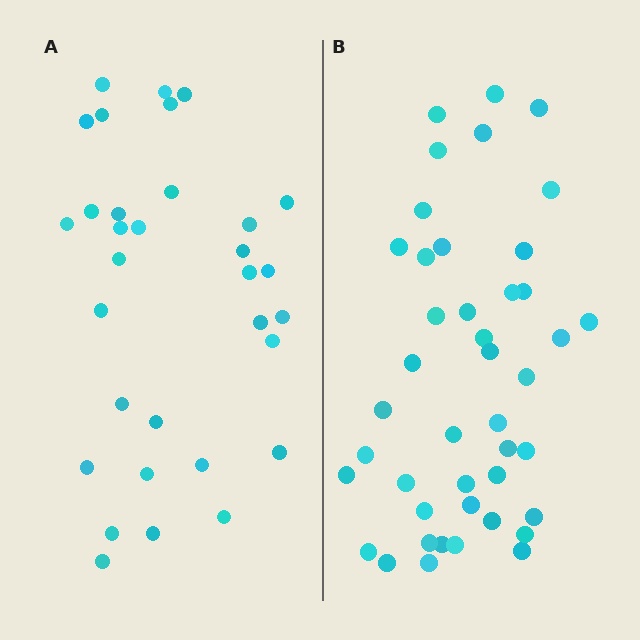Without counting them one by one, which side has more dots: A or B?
Region B (the right region) has more dots.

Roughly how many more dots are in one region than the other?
Region B has roughly 12 or so more dots than region A.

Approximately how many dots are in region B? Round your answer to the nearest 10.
About 40 dots. (The exact count is 43, which rounds to 40.)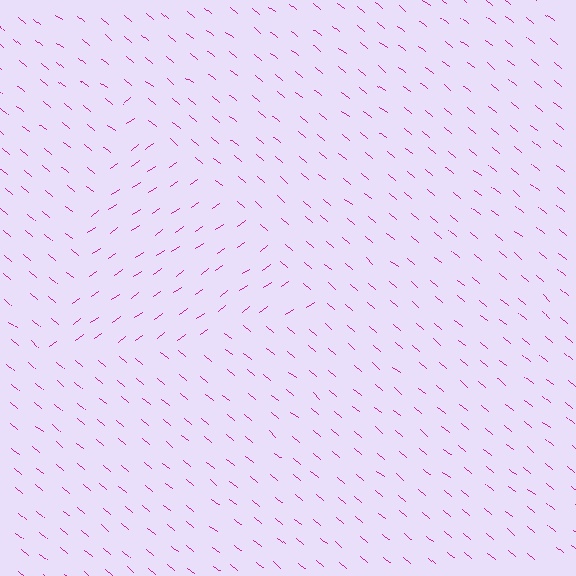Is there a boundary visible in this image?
Yes, there is a texture boundary formed by a change in line orientation.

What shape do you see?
I see a triangle.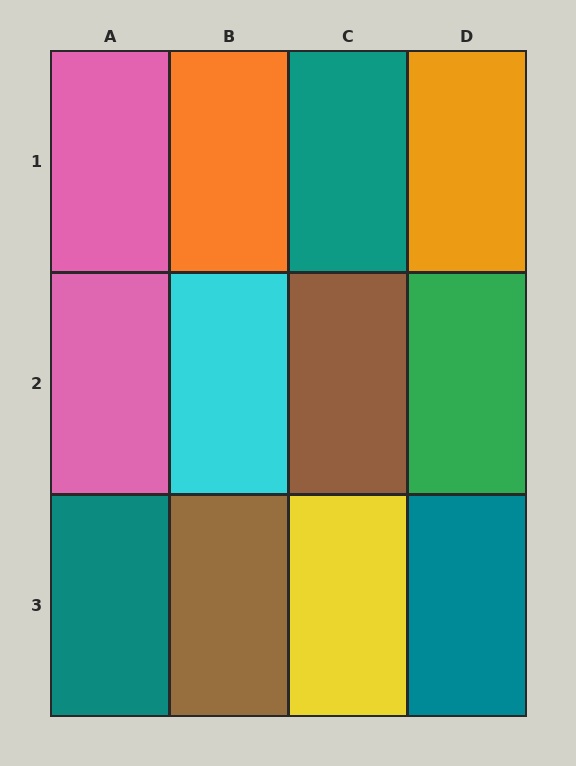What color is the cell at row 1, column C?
Teal.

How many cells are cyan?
1 cell is cyan.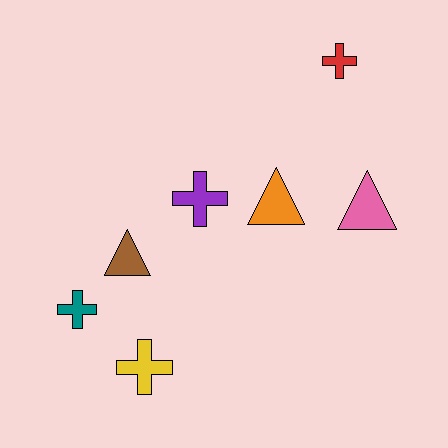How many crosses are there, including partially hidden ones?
There are 4 crosses.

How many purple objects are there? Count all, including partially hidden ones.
There is 1 purple object.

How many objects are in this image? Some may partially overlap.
There are 7 objects.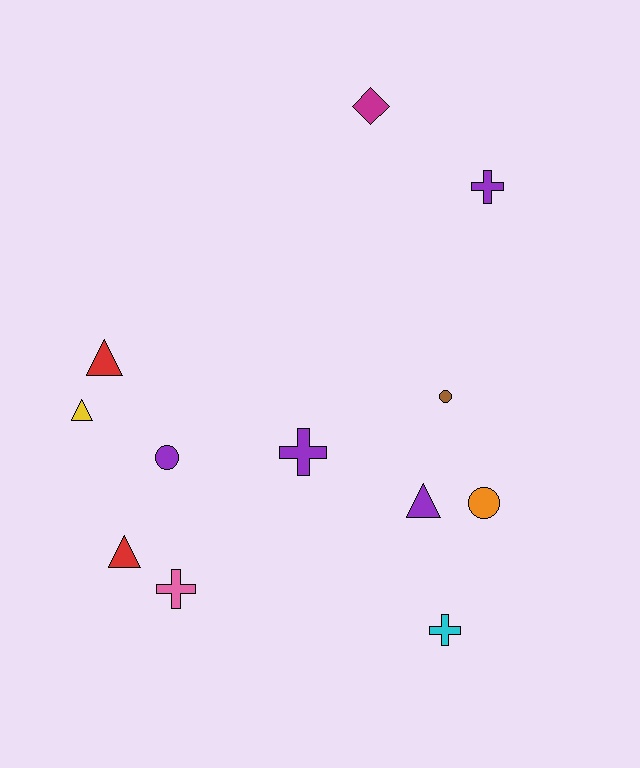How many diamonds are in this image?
There is 1 diamond.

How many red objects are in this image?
There are 2 red objects.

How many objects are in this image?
There are 12 objects.